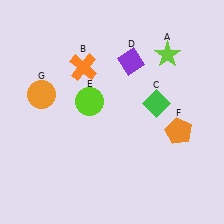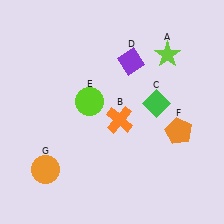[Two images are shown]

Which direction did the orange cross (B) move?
The orange cross (B) moved down.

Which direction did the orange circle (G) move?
The orange circle (G) moved down.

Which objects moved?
The objects that moved are: the orange cross (B), the orange circle (G).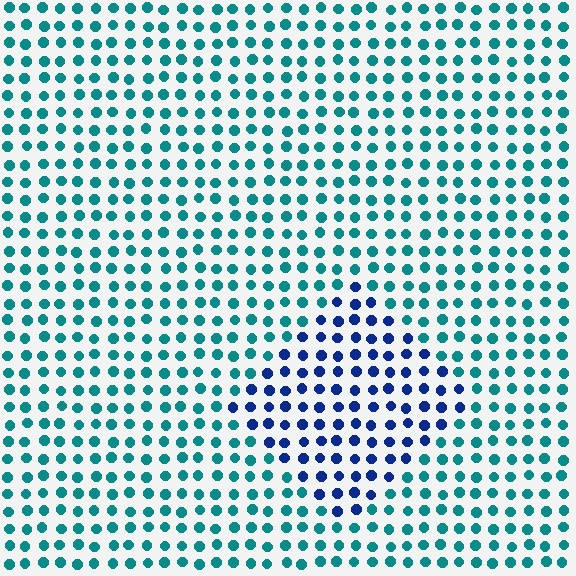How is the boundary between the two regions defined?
The boundary is defined purely by a slight shift in hue (about 47 degrees). Spacing, size, and orientation are identical on both sides.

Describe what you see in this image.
The image is filled with small teal elements in a uniform arrangement. A diamond-shaped region is visible where the elements are tinted to a slightly different hue, forming a subtle color boundary.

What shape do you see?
I see a diamond.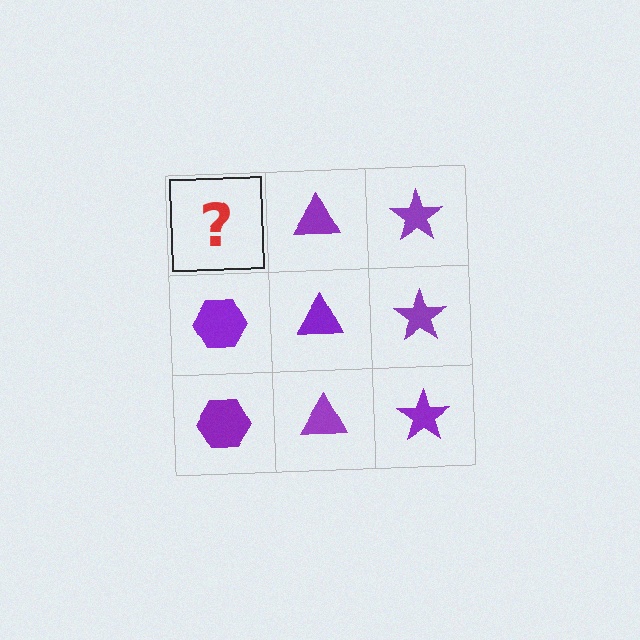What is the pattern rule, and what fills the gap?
The rule is that each column has a consistent shape. The gap should be filled with a purple hexagon.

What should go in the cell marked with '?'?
The missing cell should contain a purple hexagon.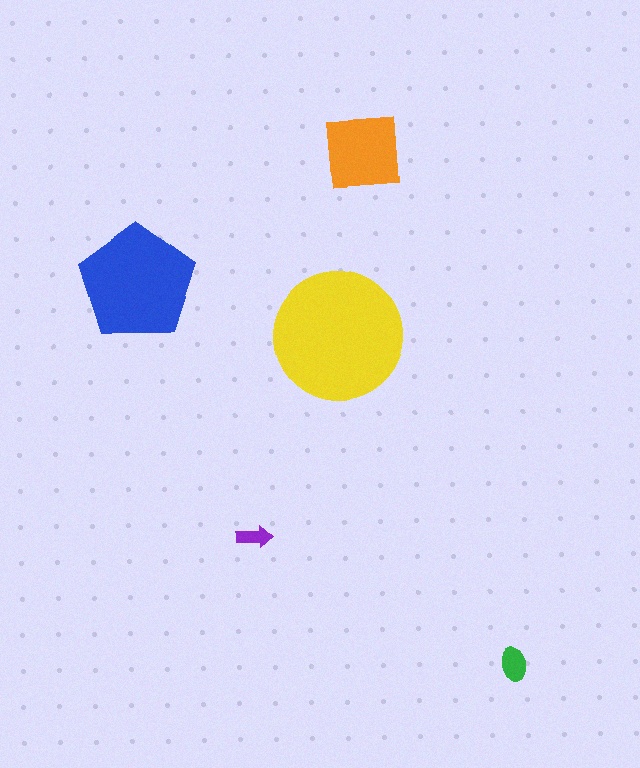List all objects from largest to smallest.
The yellow circle, the blue pentagon, the orange square, the green ellipse, the purple arrow.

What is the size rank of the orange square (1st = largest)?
3rd.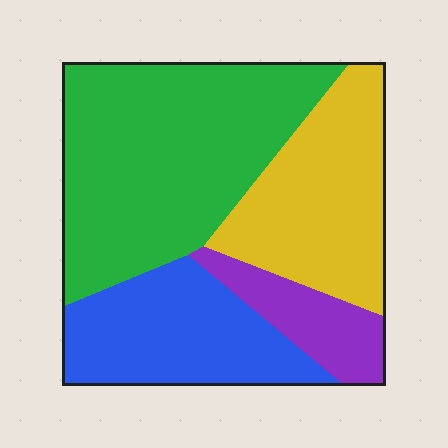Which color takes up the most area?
Green, at roughly 40%.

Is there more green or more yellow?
Green.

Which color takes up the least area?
Purple, at roughly 10%.